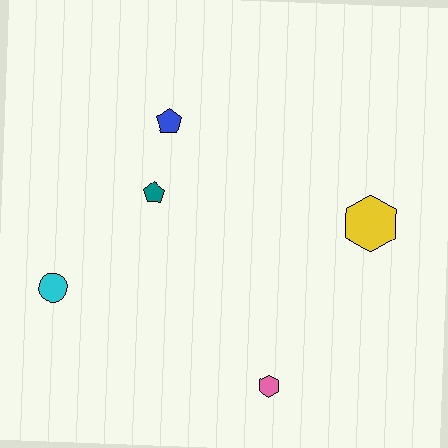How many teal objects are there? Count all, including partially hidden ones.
There is 1 teal object.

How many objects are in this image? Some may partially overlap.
There are 5 objects.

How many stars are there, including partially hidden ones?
There are no stars.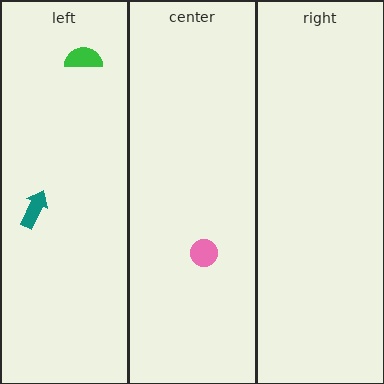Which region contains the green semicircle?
The left region.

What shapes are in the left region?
The green semicircle, the teal arrow.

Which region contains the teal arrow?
The left region.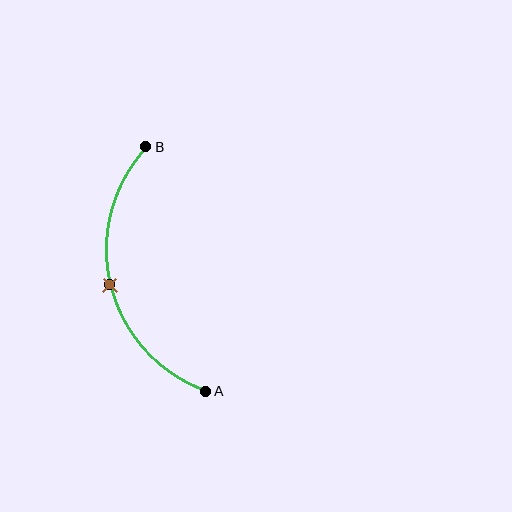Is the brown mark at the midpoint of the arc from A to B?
Yes. The brown mark lies on the arc at equal arc-length from both A and B — it is the arc midpoint.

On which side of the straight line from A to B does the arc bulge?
The arc bulges to the left of the straight line connecting A and B.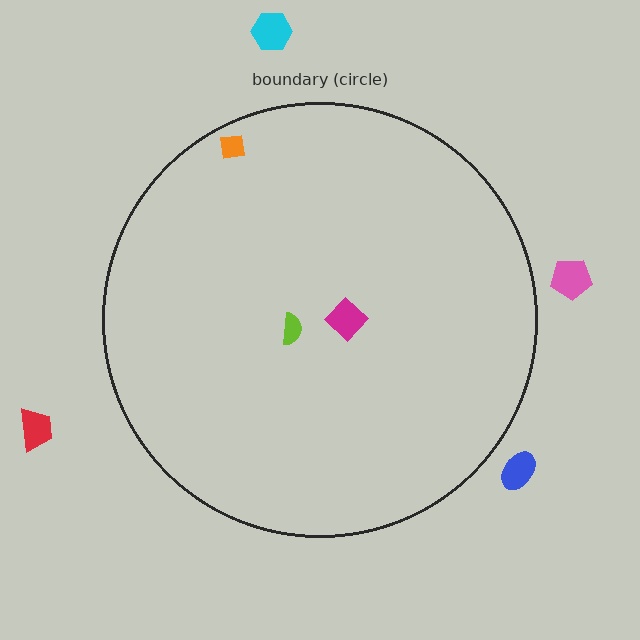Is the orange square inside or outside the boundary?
Inside.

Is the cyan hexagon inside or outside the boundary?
Outside.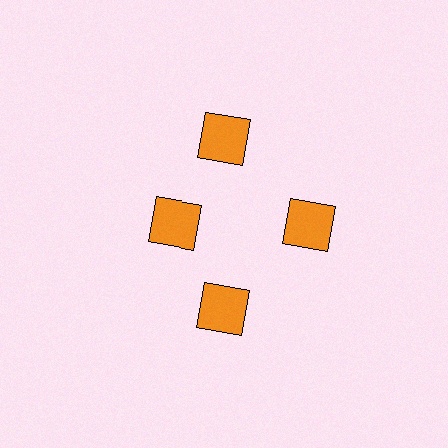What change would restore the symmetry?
The symmetry would be restored by moving it outward, back onto the ring so that all 4 squares sit at equal angles and equal distance from the center.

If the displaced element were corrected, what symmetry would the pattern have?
It would have 4-fold rotational symmetry — the pattern would map onto itself every 90 degrees.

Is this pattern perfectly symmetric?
No. The 4 orange squares are arranged in a ring, but one element near the 9 o'clock position is pulled inward toward the center, breaking the 4-fold rotational symmetry.